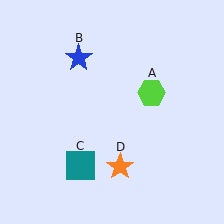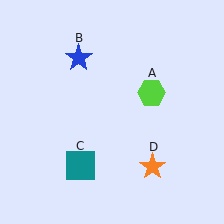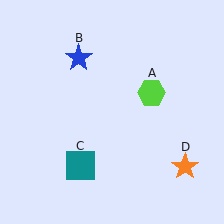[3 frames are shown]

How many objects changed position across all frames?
1 object changed position: orange star (object D).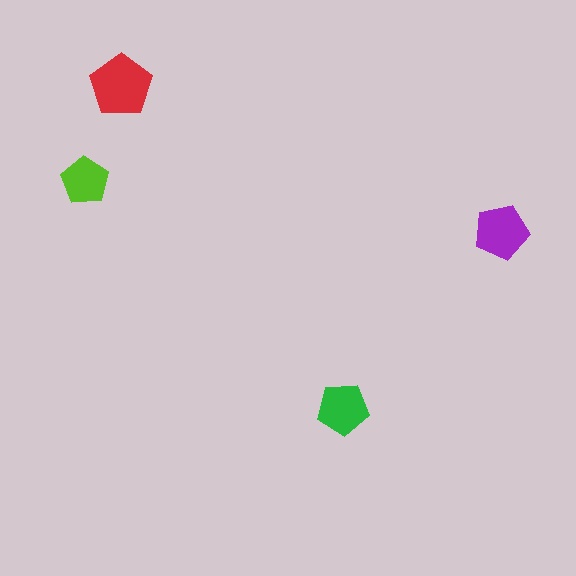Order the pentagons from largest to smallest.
the red one, the purple one, the green one, the lime one.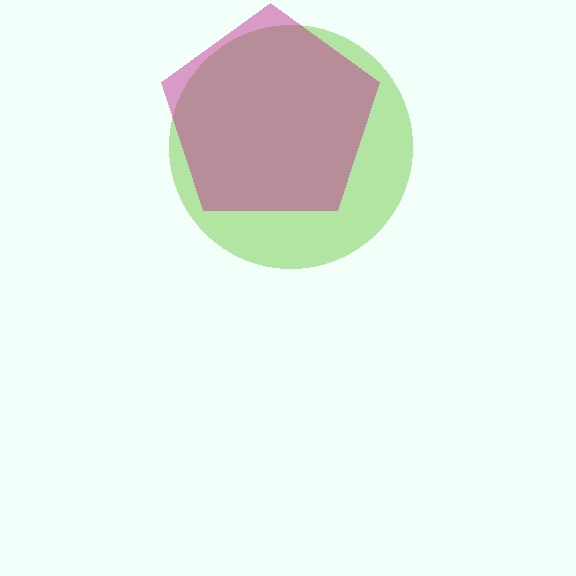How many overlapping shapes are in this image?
There are 2 overlapping shapes in the image.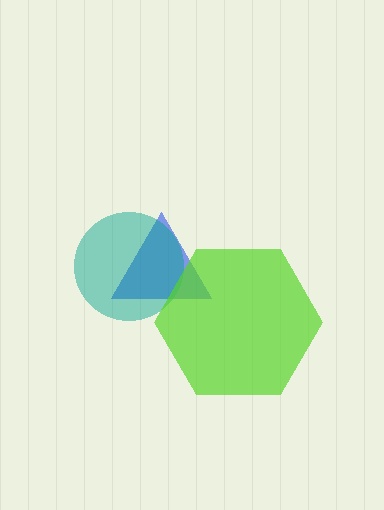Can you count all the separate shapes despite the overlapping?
Yes, there are 3 separate shapes.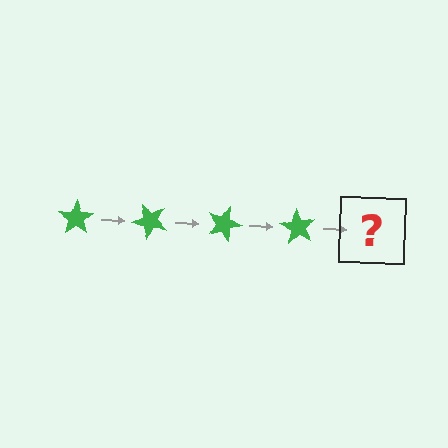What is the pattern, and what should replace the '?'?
The pattern is that the star rotates 45 degrees each step. The '?' should be a green star rotated 180 degrees.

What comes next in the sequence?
The next element should be a green star rotated 180 degrees.